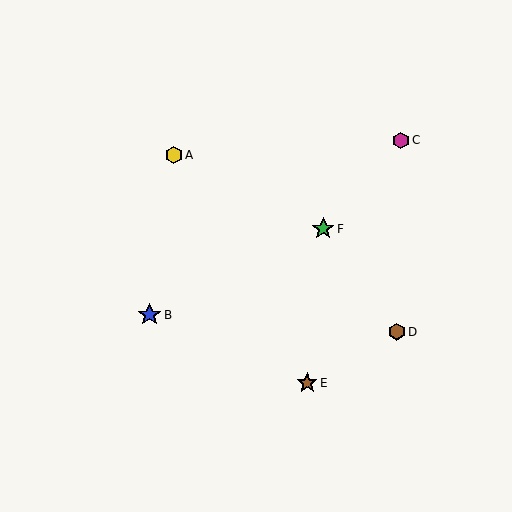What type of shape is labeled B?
Shape B is a blue star.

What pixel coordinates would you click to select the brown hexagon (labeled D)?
Click at (397, 332) to select the brown hexagon D.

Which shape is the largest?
The blue star (labeled B) is the largest.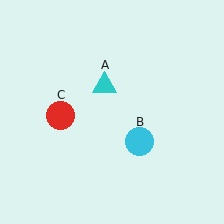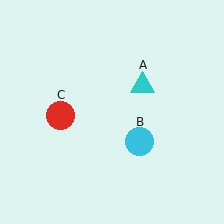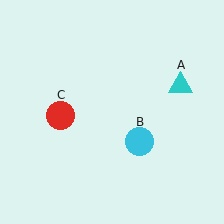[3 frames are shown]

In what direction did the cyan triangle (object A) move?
The cyan triangle (object A) moved right.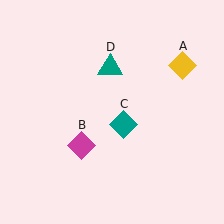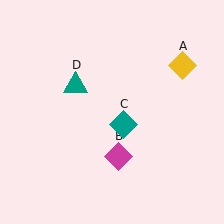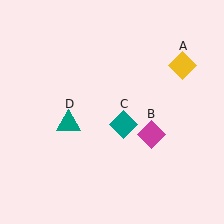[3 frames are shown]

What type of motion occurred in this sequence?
The magenta diamond (object B), teal triangle (object D) rotated counterclockwise around the center of the scene.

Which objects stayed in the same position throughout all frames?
Yellow diamond (object A) and teal diamond (object C) remained stationary.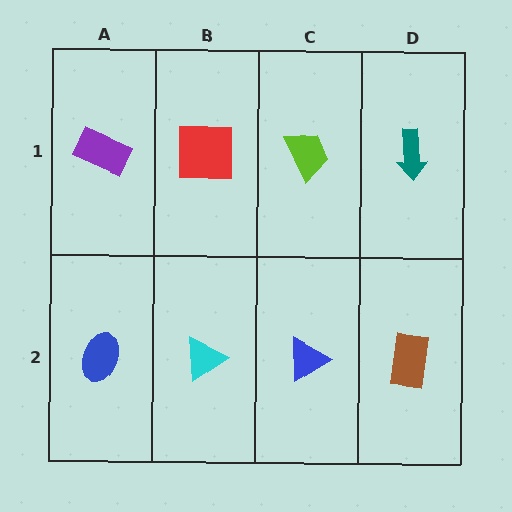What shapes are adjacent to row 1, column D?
A brown rectangle (row 2, column D), a lime trapezoid (row 1, column C).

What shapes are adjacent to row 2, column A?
A purple rectangle (row 1, column A), a cyan triangle (row 2, column B).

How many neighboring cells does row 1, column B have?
3.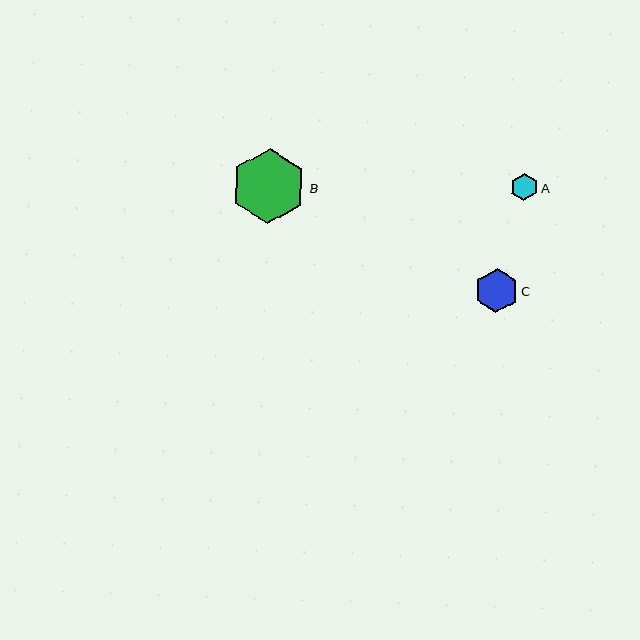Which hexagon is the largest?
Hexagon B is the largest with a size of approximately 75 pixels.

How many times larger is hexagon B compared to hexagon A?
Hexagon B is approximately 2.8 times the size of hexagon A.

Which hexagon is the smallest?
Hexagon A is the smallest with a size of approximately 27 pixels.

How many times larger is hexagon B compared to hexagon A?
Hexagon B is approximately 2.8 times the size of hexagon A.